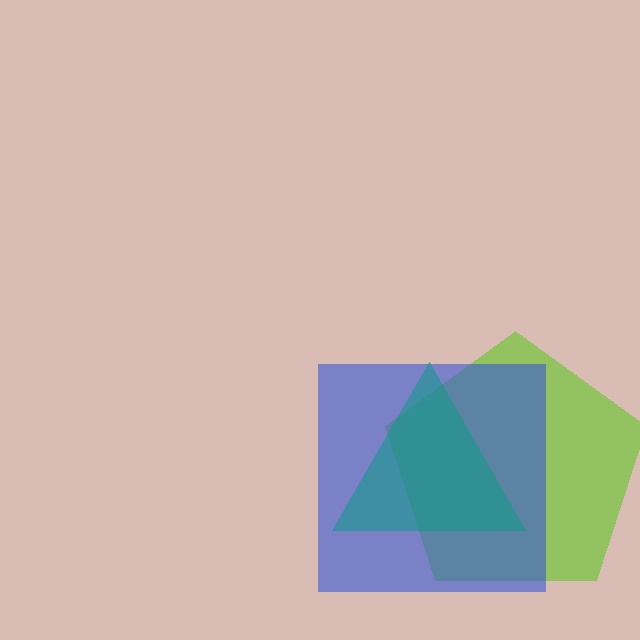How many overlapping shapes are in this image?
There are 3 overlapping shapes in the image.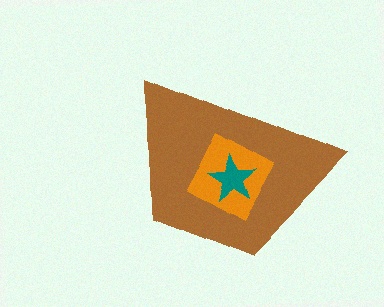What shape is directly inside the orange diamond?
The teal star.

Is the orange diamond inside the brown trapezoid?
Yes.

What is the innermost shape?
The teal star.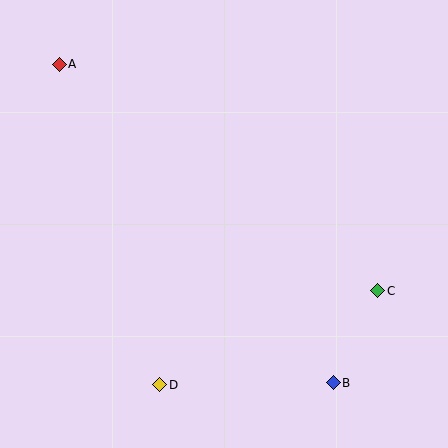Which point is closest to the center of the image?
Point C at (378, 291) is closest to the center.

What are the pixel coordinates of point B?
Point B is at (333, 383).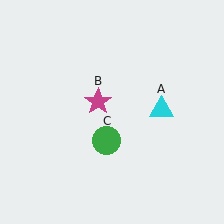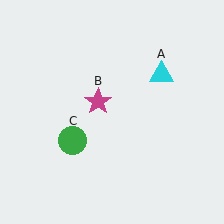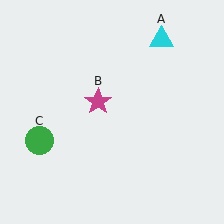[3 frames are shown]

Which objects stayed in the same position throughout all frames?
Magenta star (object B) remained stationary.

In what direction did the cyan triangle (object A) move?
The cyan triangle (object A) moved up.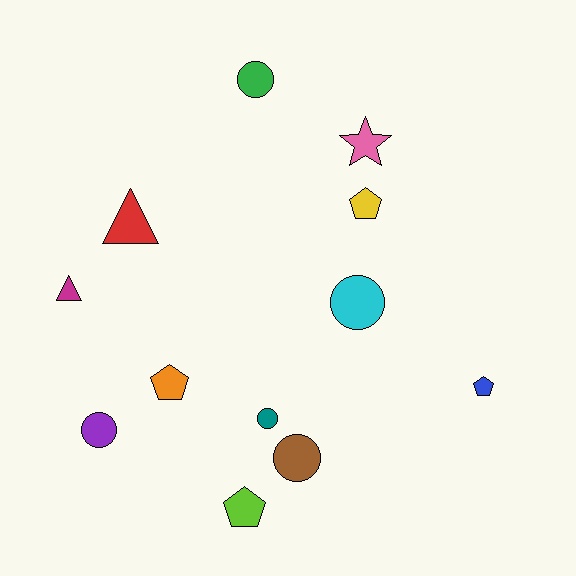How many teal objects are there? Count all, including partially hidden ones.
There is 1 teal object.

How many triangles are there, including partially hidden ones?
There are 2 triangles.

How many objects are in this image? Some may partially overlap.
There are 12 objects.